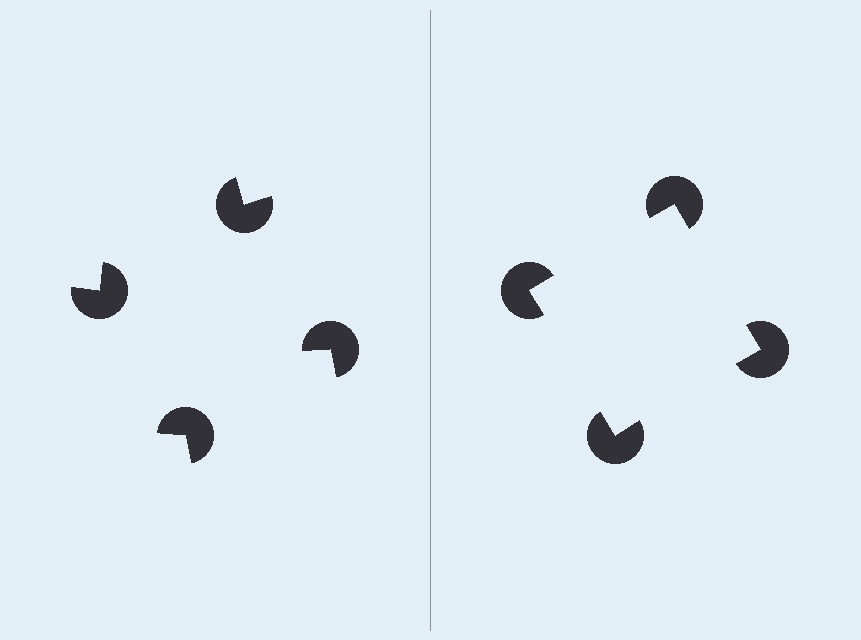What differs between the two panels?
The pac-man discs are positioned identically on both sides; only the wedge orientations differ. On the right they align to a square; on the left they are misaligned.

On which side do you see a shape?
An illusory square appears on the right side. On the left side the wedge cuts are rotated, so no coherent shape forms.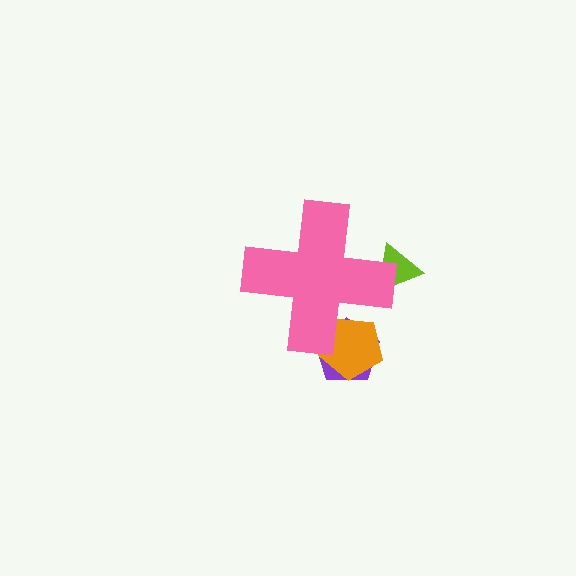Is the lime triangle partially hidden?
Yes, the lime triangle is partially hidden behind the pink cross.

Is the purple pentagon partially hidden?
Yes, the purple pentagon is partially hidden behind the pink cross.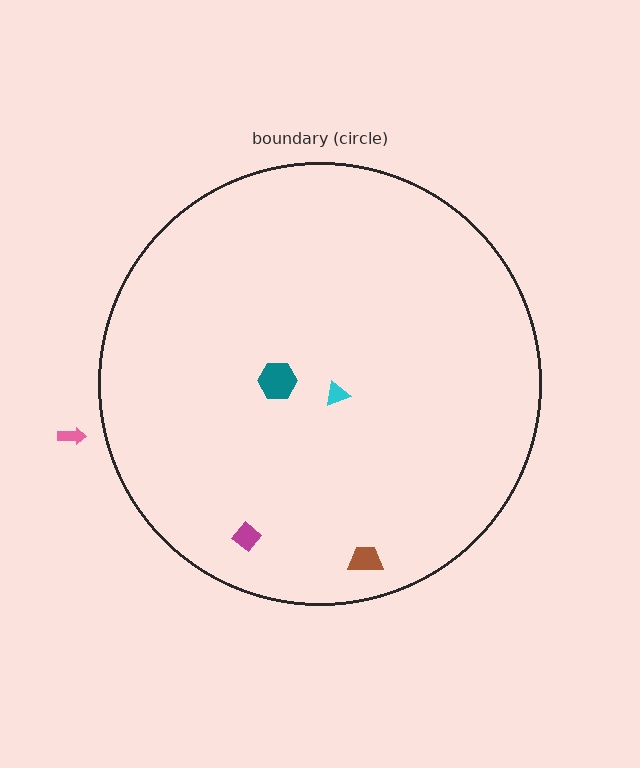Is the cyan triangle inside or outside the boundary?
Inside.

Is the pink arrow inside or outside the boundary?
Outside.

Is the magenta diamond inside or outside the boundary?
Inside.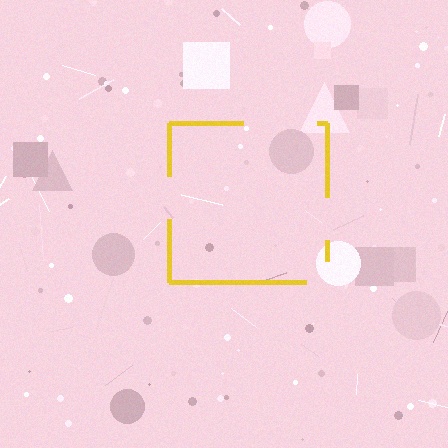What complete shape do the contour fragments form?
The contour fragments form a square.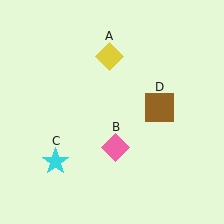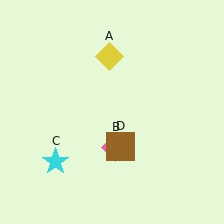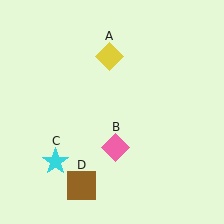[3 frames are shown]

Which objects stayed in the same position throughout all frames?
Yellow diamond (object A) and pink diamond (object B) and cyan star (object C) remained stationary.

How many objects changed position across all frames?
1 object changed position: brown square (object D).